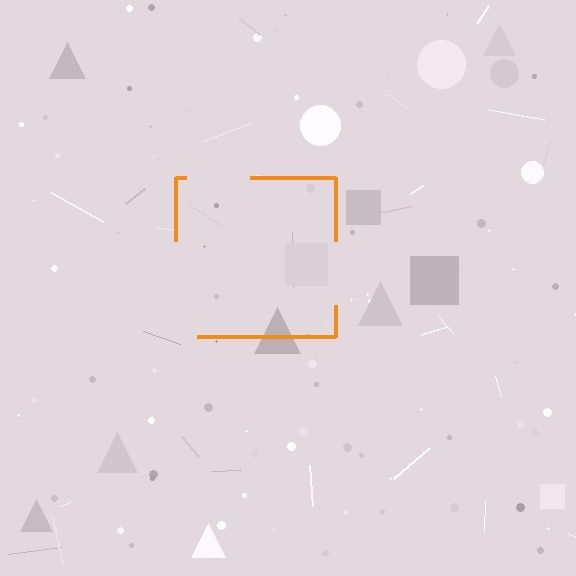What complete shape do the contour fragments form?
The contour fragments form a square.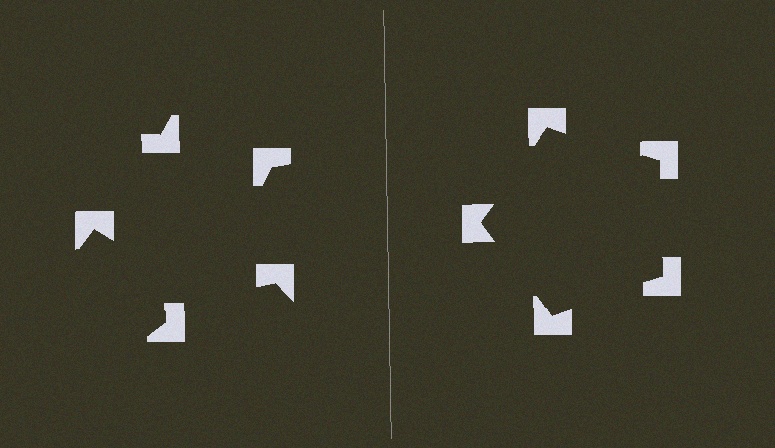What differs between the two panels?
The notched squares are positioned identically on both sides; only the wedge orientations differ. On the right they align to a pentagon; on the left they are misaligned.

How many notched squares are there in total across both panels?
10 — 5 on each side.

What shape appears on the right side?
An illusory pentagon.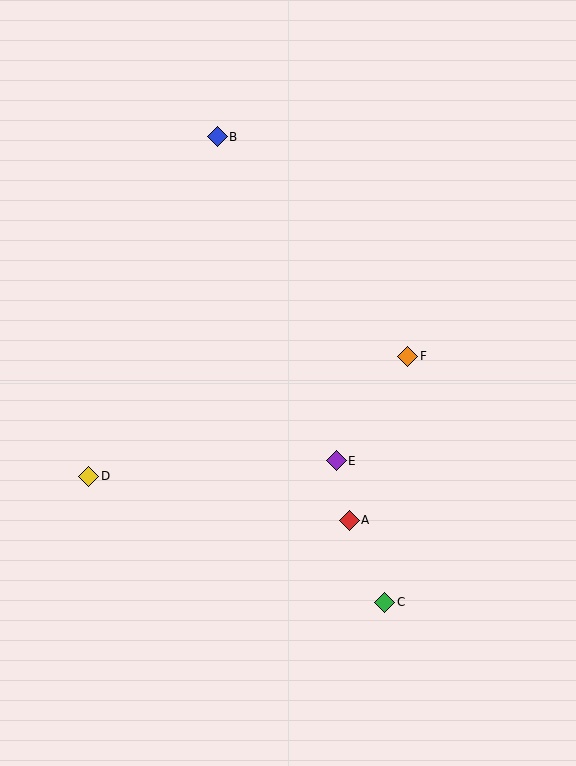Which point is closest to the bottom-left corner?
Point D is closest to the bottom-left corner.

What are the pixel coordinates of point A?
Point A is at (349, 520).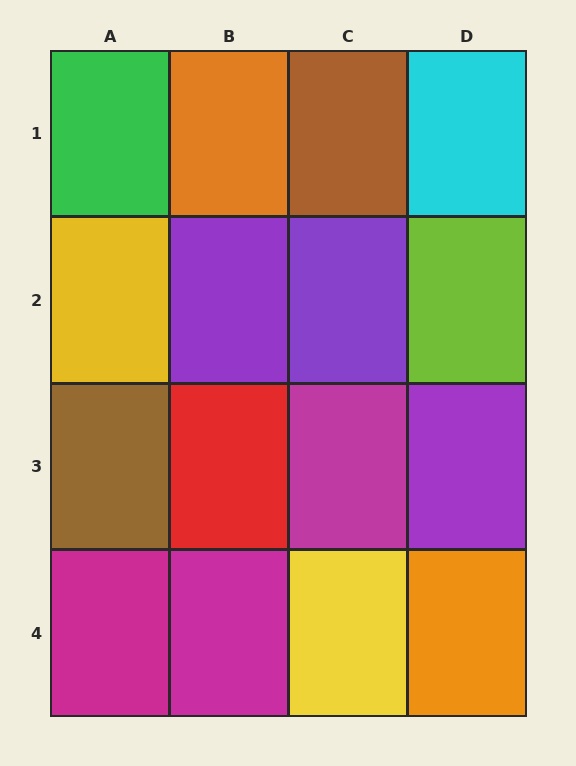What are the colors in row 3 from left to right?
Brown, red, magenta, purple.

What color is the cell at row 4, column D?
Orange.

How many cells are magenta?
3 cells are magenta.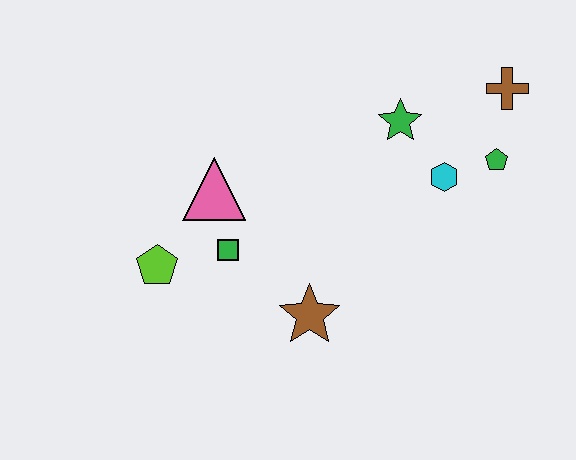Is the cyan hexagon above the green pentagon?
No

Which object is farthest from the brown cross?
The lime pentagon is farthest from the brown cross.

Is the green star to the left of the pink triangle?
No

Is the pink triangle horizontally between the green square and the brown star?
No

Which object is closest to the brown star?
The green square is closest to the brown star.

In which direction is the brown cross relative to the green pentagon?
The brown cross is above the green pentagon.